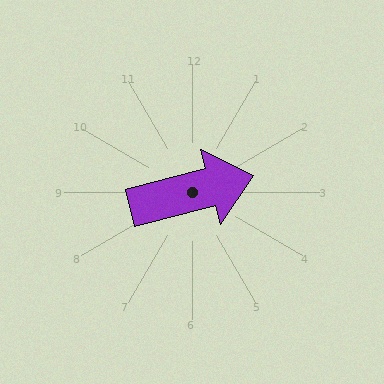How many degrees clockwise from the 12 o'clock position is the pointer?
Approximately 75 degrees.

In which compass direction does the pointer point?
East.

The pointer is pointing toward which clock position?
Roughly 3 o'clock.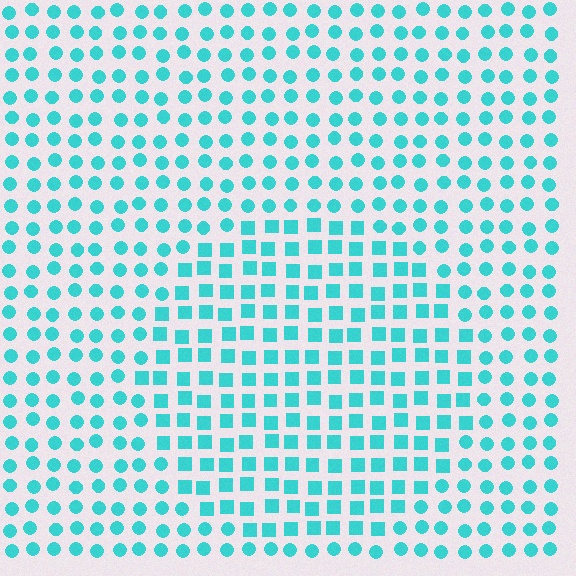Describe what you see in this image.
The image is filled with small cyan elements arranged in a uniform grid. A circle-shaped region contains squares, while the surrounding area contains circles. The boundary is defined purely by the change in element shape.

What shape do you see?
I see a circle.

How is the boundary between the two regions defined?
The boundary is defined by a change in element shape: squares inside vs. circles outside. All elements share the same color and spacing.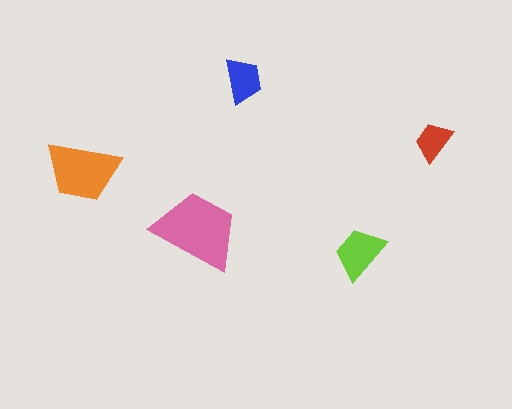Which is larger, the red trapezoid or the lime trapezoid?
The lime one.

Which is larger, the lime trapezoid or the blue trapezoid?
The lime one.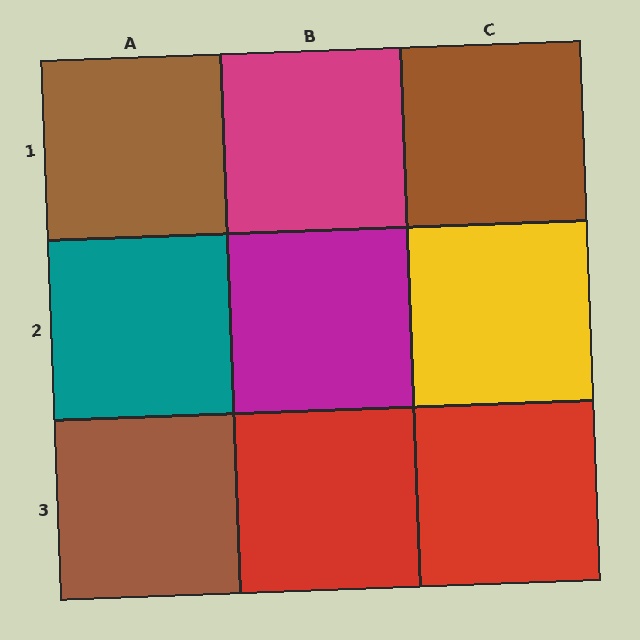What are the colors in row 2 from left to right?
Teal, magenta, yellow.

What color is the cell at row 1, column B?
Magenta.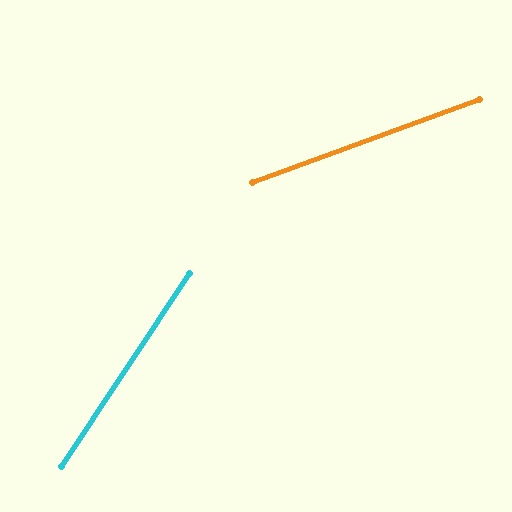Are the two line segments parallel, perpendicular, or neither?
Neither parallel nor perpendicular — they differ by about 36°.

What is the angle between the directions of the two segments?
Approximately 36 degrees.